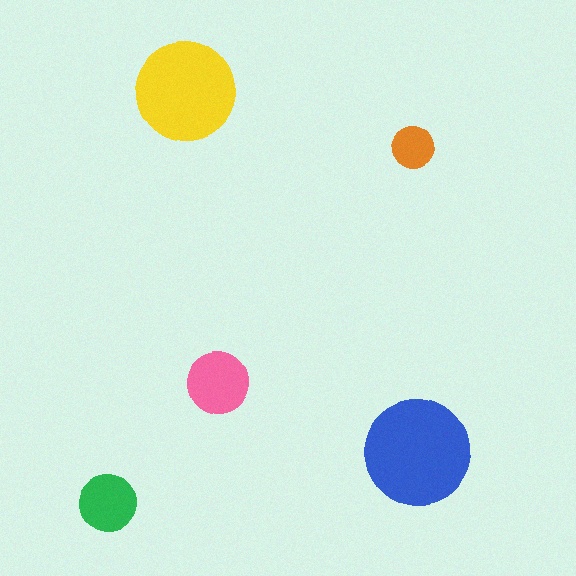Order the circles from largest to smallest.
the blue one, the yellow one, the pink one, the green one, the orange one.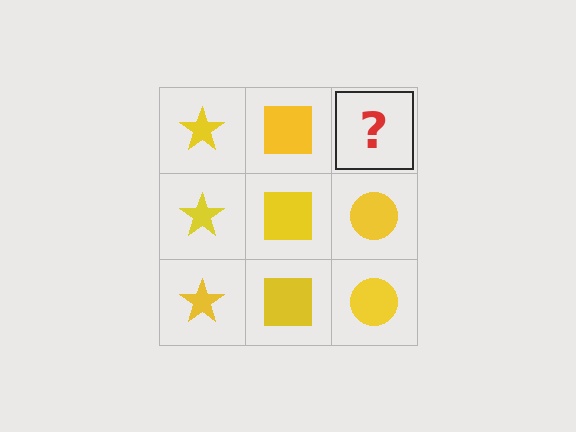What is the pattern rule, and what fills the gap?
The rule is that each column has a consistent shape. The gap should be filled with a yellow circle.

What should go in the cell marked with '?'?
The missing cell should contain a yellow circle.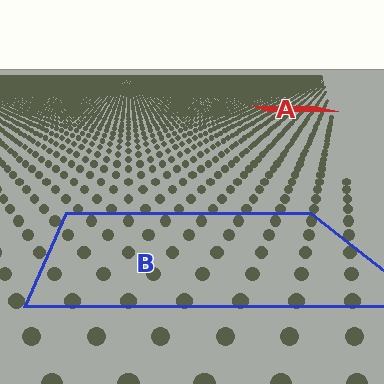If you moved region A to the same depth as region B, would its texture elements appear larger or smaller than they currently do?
They would appear larger. At a closer depth, the same texture elements are projected at a bigger on-screen size.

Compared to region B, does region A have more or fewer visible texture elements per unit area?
Region A has more texture elements per unit area — they are packed more densely because it is farther away.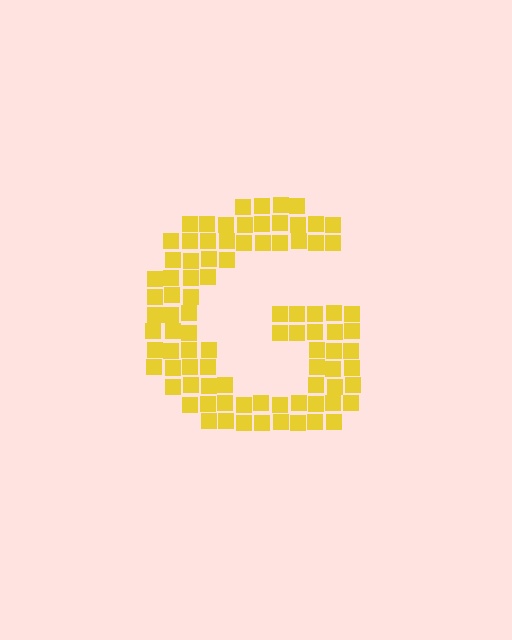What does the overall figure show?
The overall figure shows the letter G.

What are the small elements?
The small elements are squares.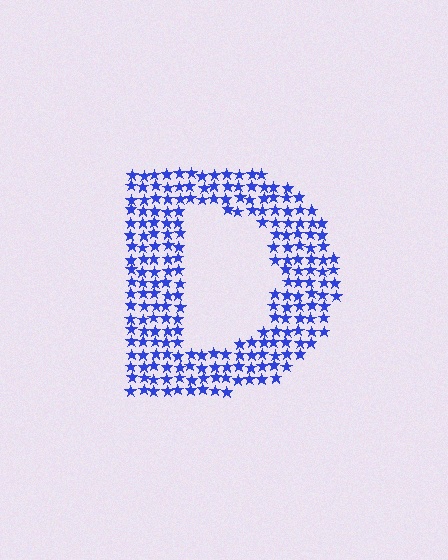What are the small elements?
The small elements are stars.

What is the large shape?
The large shape is the letter D.